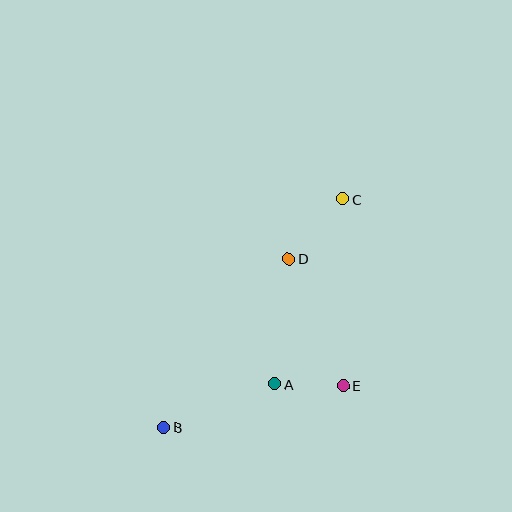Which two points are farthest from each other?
Points B and C are farthest from each other.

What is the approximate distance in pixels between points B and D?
The distance between B and D is approximately 209 pixels.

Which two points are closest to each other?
Points A and E are closest to each other.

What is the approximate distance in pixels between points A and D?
The distance between A and D is approximately 125 pixels.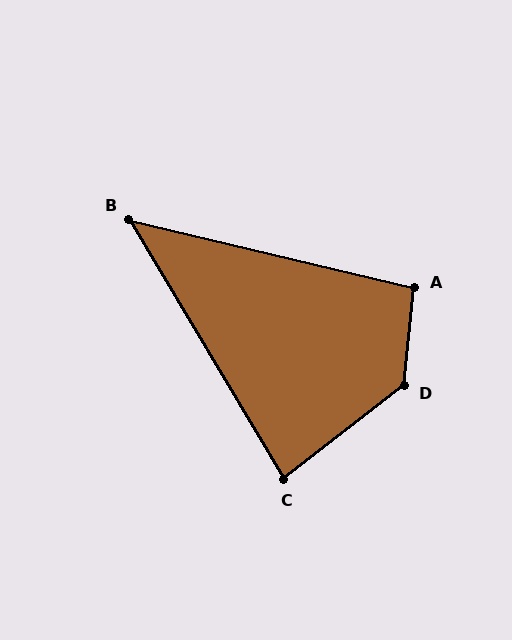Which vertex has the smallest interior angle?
B, at approximately 46 degrees.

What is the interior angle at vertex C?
Approximately 83 degrees (acute).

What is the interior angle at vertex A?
Approximately 97 degrees (obtuse).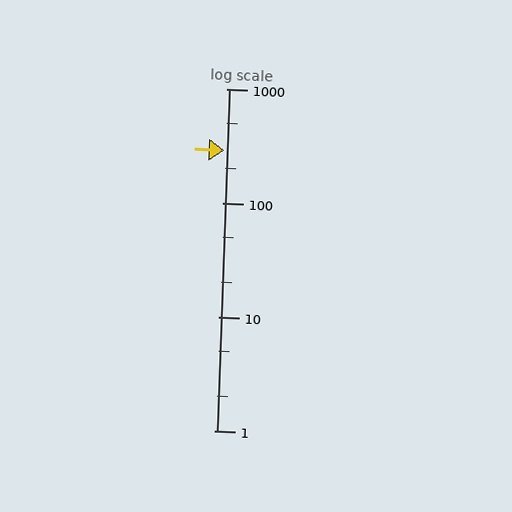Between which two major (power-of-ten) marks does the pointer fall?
The pointer is between 100 and 1000.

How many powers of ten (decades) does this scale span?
The scale spans 3 decades, from 1 to 1000.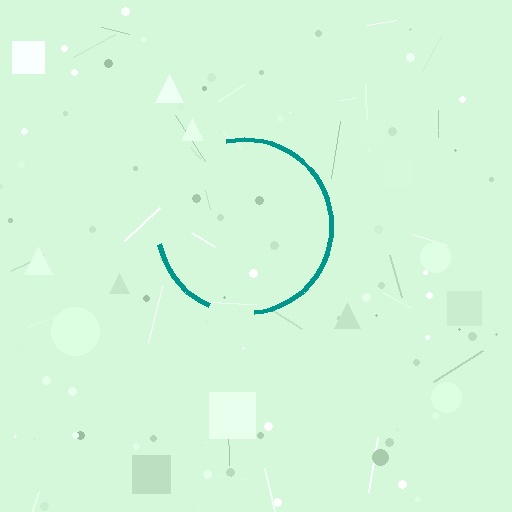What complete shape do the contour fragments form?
The contour fragments form a circle.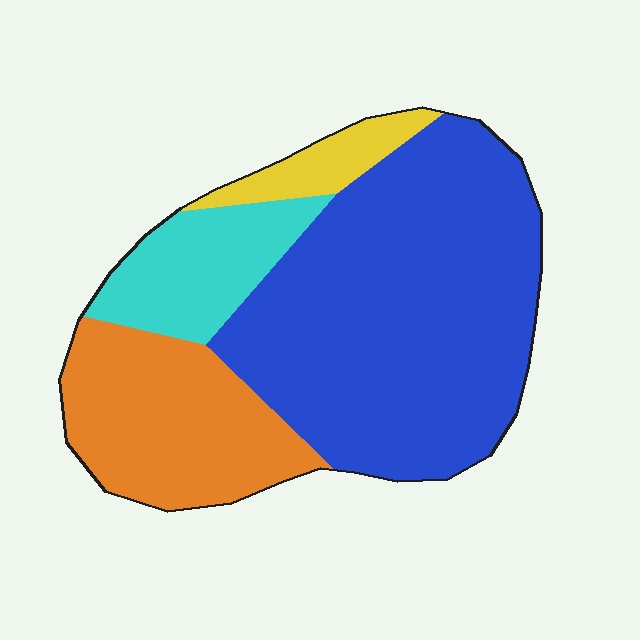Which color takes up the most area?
Blue, at roughly 55%.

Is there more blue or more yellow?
Blue.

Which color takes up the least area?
Yellow, at roughly 5%.